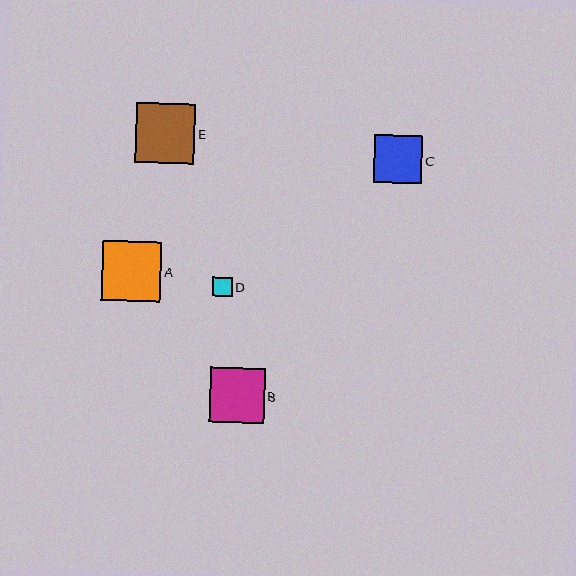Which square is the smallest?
Square D is the smallest with a size of approximately 19 pixels.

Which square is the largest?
Square A is the largest with a size of approximately 60 pixels.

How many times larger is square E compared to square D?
Square E is approximately 3.1 times the size of square D.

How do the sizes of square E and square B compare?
Square E and square B are approximately the same size.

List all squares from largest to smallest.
From largest to smallest: A, E, B, C, D.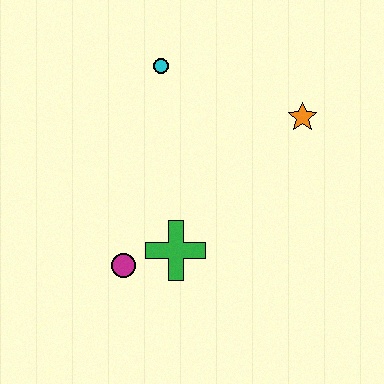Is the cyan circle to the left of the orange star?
Yes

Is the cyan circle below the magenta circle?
No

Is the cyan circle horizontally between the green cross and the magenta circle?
Yes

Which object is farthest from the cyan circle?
The magenta circle is farthest from the cyan circle.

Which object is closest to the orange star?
The cyan circle is closest to the orange star.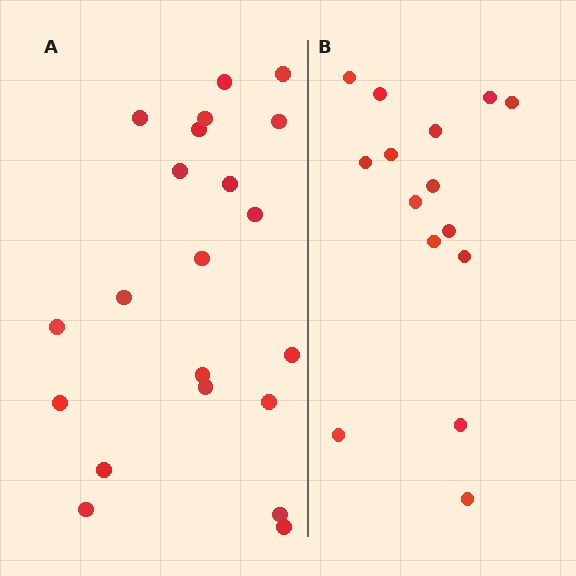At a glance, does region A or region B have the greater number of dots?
Region A (the left region) has more dots.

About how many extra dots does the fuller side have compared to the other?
Region A has about 6 more dots than region B.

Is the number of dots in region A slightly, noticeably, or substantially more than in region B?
Region A has noticeably more, but not dramatically so. The ratio is roughly 1.4 to 1.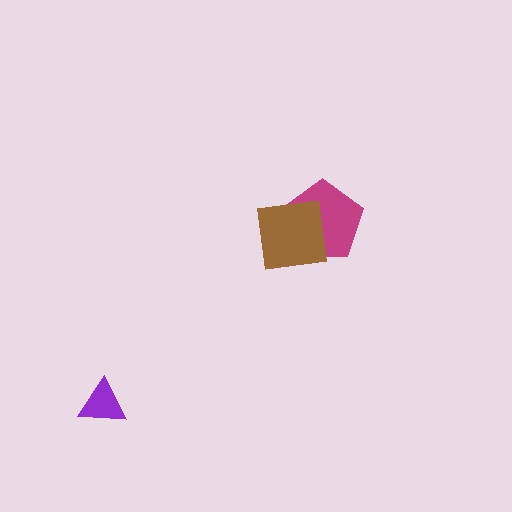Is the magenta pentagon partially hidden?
Yes, it is partially covered by another shape.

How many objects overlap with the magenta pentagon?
1 object overlaps with the magenta pentagon.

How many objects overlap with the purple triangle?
0 objects overlap with the purple triangle.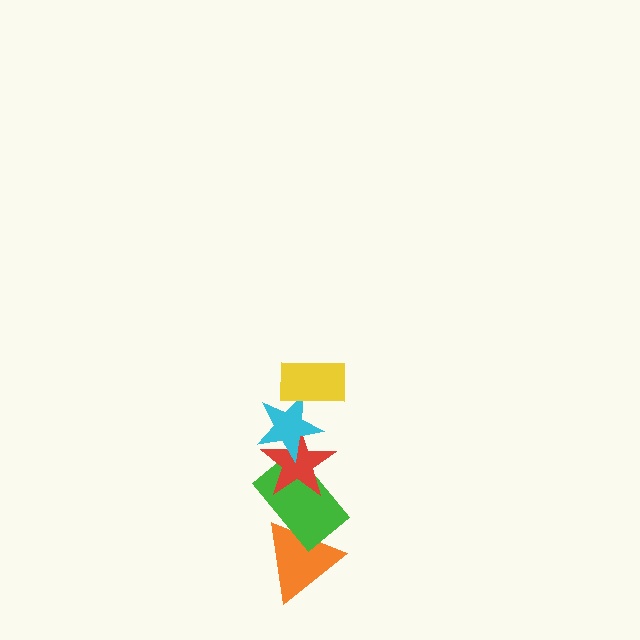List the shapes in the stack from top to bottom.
From top to bottom: the yellow rectangle, the cyan star, the red star, the green rectangle, the orange triangle.